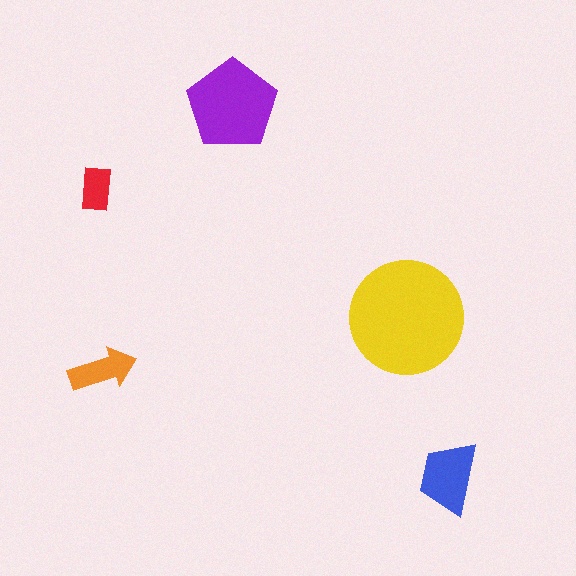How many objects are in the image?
There are 5 objects in the image.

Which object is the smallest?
The red rectangle.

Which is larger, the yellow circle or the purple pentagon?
The yellow circle.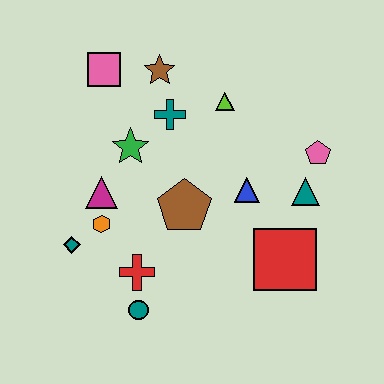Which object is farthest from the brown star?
The teal circle is farthest from the brown star.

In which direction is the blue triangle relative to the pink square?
The blue triangle is to the right of the pink square.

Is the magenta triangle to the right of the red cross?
No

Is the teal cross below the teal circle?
No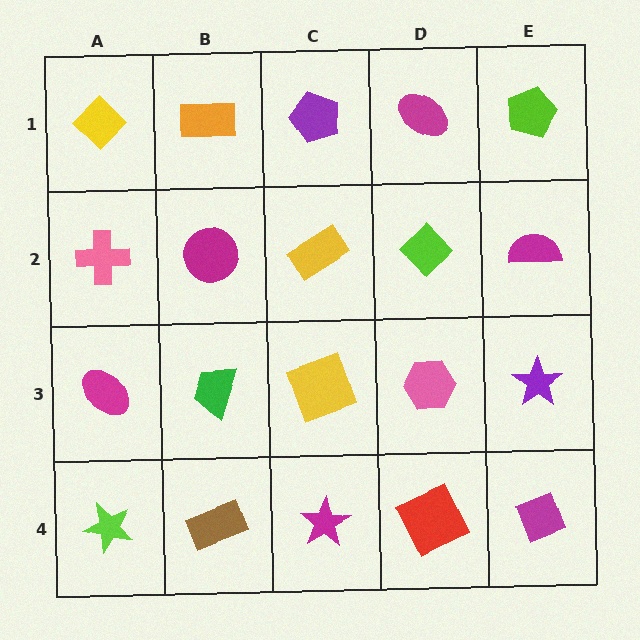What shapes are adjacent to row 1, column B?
A magenta circle (row 2, column B), a yellow diamond (row 1, column A), a purple pentagon (row 1, column C).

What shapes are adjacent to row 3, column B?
A magenta circle (row 2, column B), a brown rectangle (row 4, column B), a magenta ellipse (row 3, column A), a yellow square (row 3, column C).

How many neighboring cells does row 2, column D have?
4.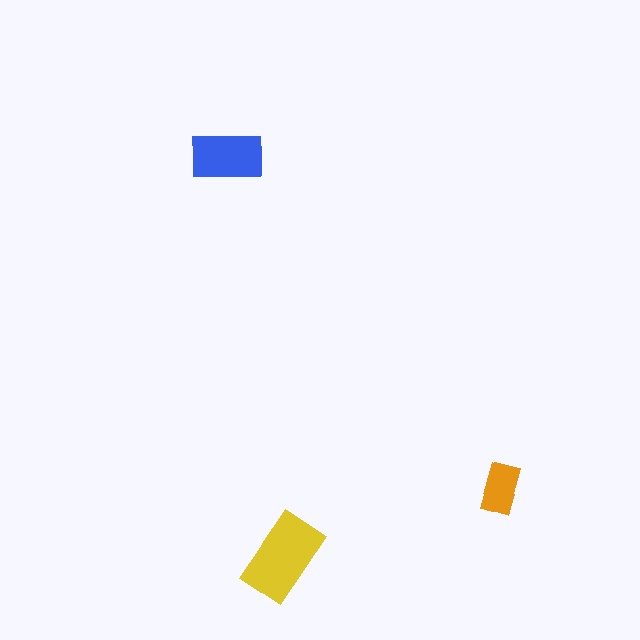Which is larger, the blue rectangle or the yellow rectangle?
The yellow one.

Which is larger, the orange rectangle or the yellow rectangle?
The yellow one.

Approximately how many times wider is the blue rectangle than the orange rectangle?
About 1.5 times wider.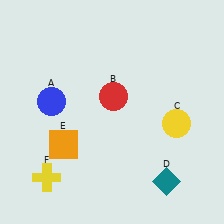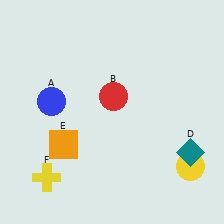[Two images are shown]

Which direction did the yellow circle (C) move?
The yellow circle (C) moved down.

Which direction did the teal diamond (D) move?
The teal diamond (D) moved up.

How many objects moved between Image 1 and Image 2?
2 objects moved between the two images.